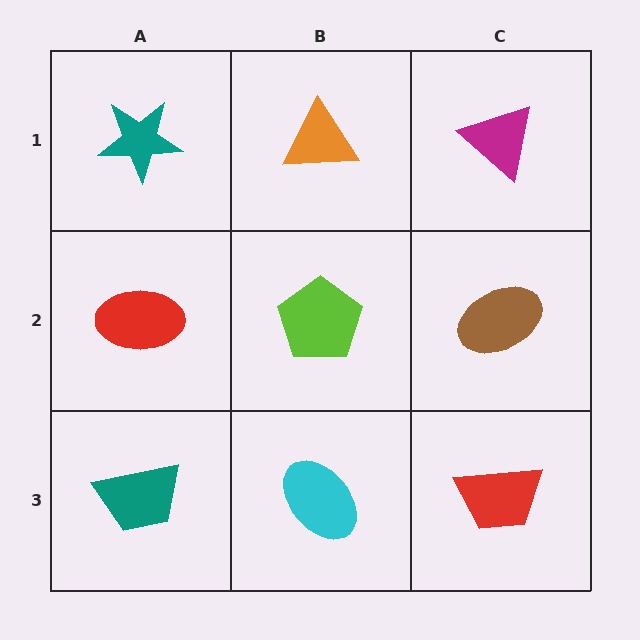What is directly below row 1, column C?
A brown ellipse.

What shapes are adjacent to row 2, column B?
An orange triangle (row 1, column B), a cyan ellipse (row 3, column B), a red ellipse (row 2, column A), a brown ellipse (row 2, column C).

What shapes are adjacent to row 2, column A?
A teal star (row 1, column A), a teal trapezoid (row 3, column A), a lime pentagon (row 2, column B).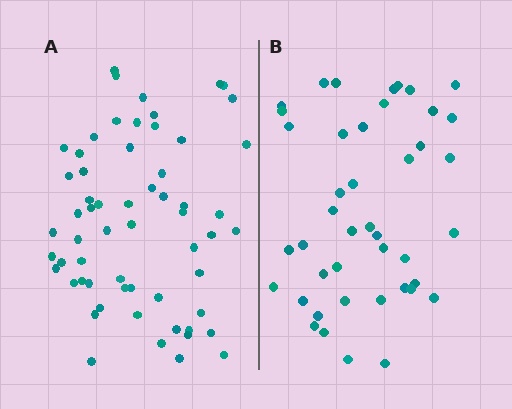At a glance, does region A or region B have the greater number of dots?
Region A (the left region) has more dots.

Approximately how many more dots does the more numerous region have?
Region A has approximately 15 more dots than region B.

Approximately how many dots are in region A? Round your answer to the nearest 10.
About 60 dots.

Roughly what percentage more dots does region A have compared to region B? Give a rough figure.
About 40% more.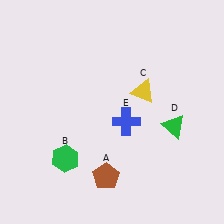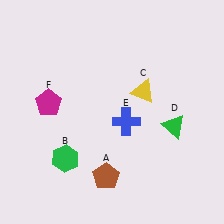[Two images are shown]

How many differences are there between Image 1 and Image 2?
There is 1 difference between the two images.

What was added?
A magenta pentagon (F) was added in Image 2.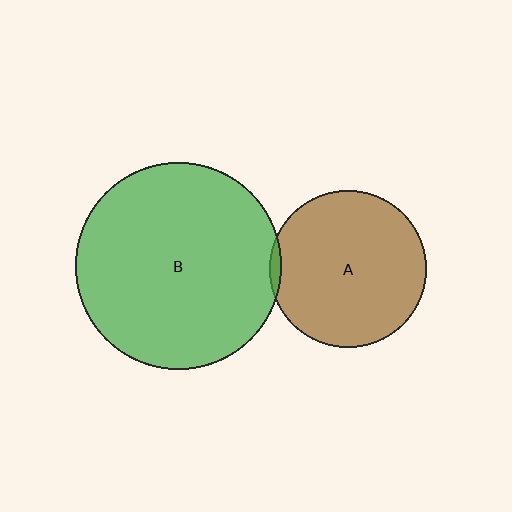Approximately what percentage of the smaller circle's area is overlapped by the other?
Approximately 5%.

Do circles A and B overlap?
Yes.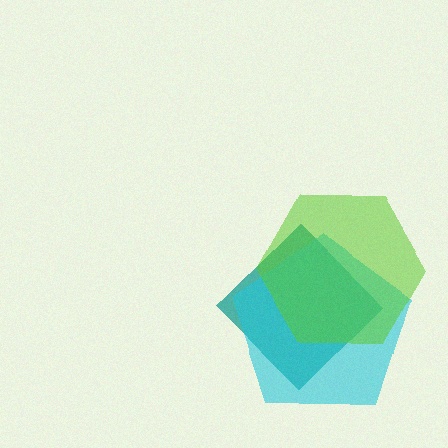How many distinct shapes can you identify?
There are 3 distinct shapes: a teal diamond, a cyan pentagon, a lime hexagon.